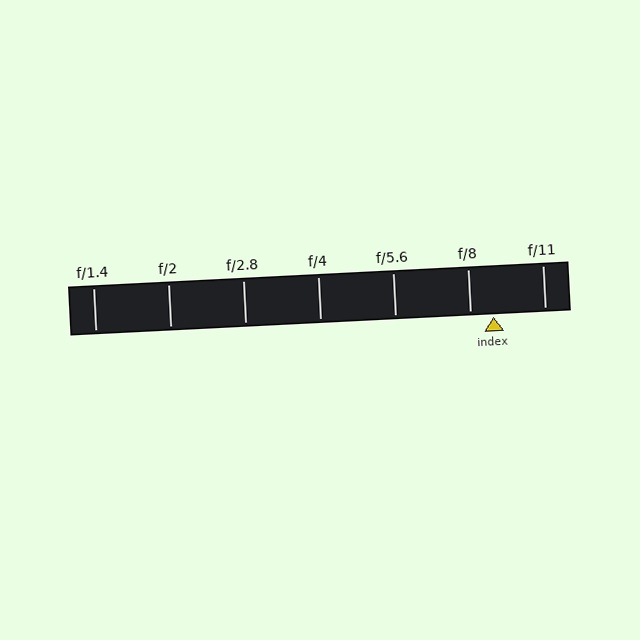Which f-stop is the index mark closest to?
The index mark is closest to f/8.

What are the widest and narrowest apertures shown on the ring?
The widest aperture shown is f/1.4 and the narrowest is f/11.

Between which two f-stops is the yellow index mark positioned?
The index mark is between f/8 and f/11.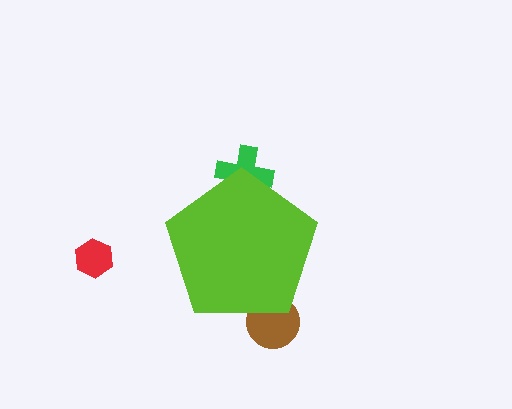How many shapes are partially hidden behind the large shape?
2 shapes are partially hidden.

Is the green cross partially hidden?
Yes, the green cross is partially hidden behind the lime pentagon.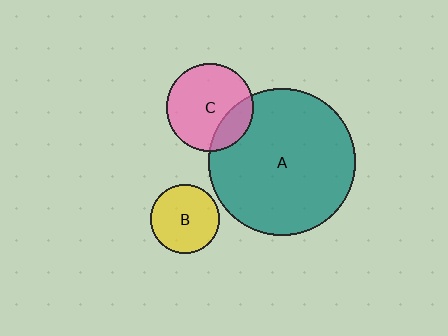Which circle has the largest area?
Circle A (teal).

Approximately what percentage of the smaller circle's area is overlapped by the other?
Approximately 20%.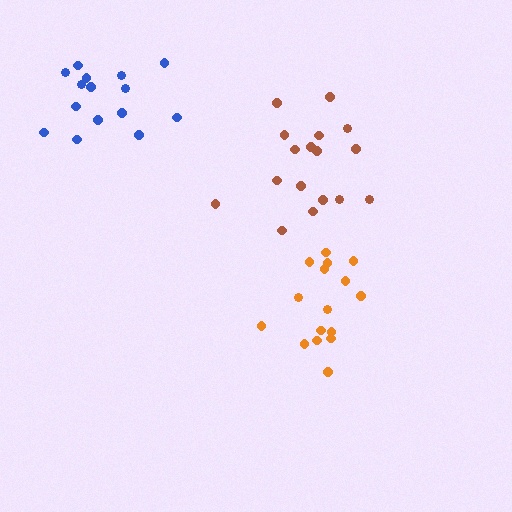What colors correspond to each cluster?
The clusters are colored: brown, orange, blue.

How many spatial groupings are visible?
There are 3 spatial groupings.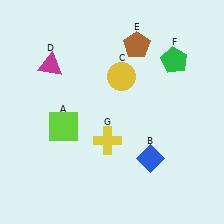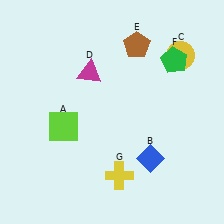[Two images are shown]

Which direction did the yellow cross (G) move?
The yellow cross (G) moved down.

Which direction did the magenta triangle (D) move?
The magenta triangle (D) moved right.